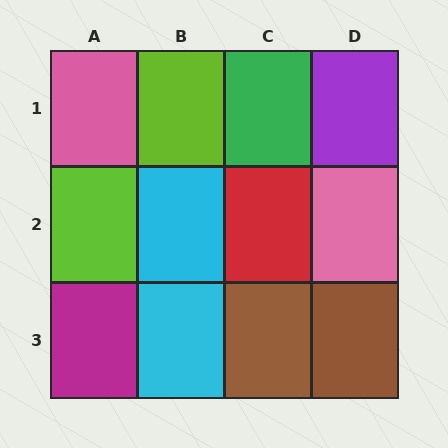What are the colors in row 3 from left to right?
Magenta, cyan, brown, brown.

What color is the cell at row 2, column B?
Cyan.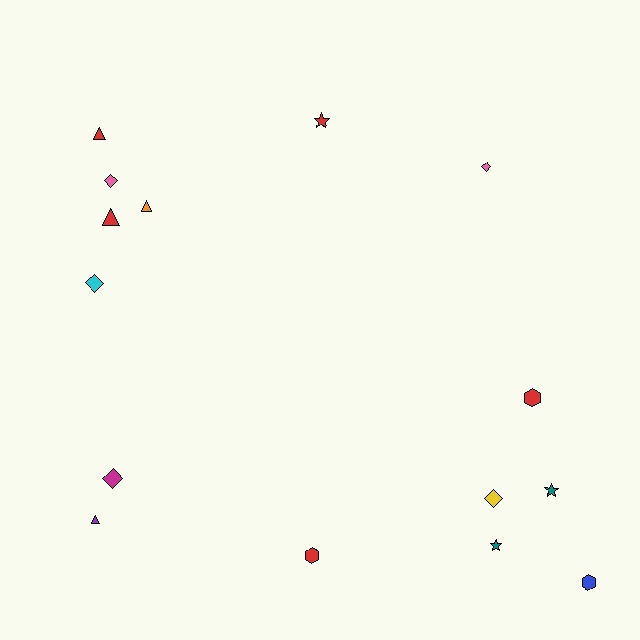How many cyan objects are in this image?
There is 1 cyan object.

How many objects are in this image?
There are 15 objects.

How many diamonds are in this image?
There are 5 diamonds.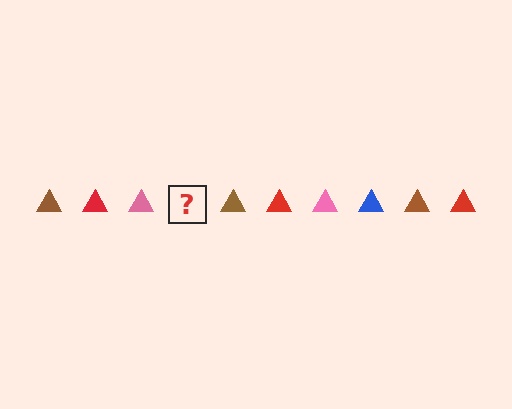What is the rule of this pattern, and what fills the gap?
The rule is that the pattern cycles through brown, red, pink, blue triangles. The gap should be filled with a blue triangle.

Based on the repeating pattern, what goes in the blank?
The blank should be a blue triangle.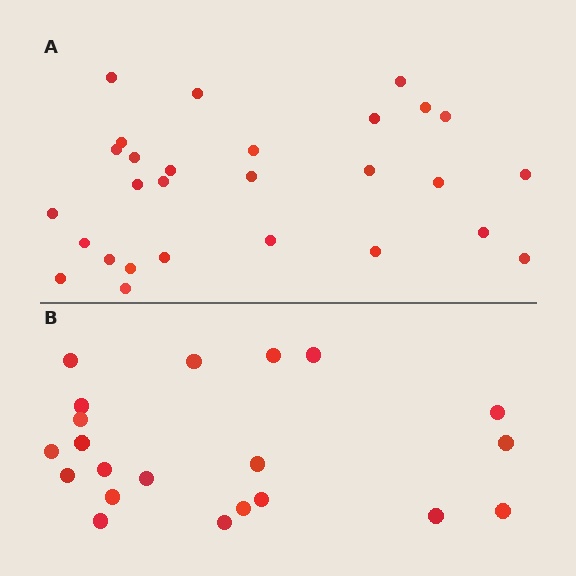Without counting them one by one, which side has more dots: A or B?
Region A (the top region) has more dots.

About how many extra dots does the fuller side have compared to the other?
Region A has roughly 8 or so more dots than region B.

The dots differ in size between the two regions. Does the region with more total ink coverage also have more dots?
No. Region B has more total ink coverage because its dots are larger, but region A actually contains more individual dots. Total area can be misleading — the number of items is what matters here.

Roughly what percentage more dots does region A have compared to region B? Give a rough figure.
About 35% more.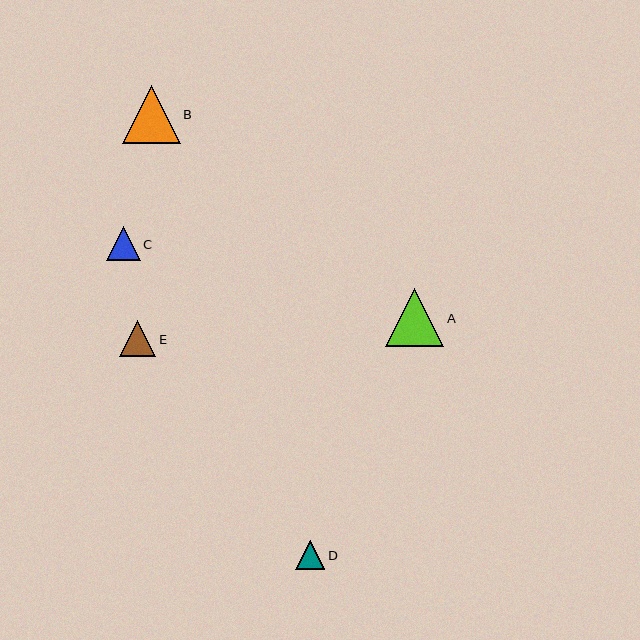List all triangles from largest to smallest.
From largest to smallest: B, A, E, C, D.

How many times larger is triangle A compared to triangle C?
Triangle A is approximately 1.7 times the size of triangle C.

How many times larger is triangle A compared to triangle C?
Triangle A is approximately 1.7 times the size of triangle C.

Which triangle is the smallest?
Triangle D is the smallest with a size of approximately 29 pixels.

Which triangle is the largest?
Triangle B is the largest with a size of approximately 58 pixels.